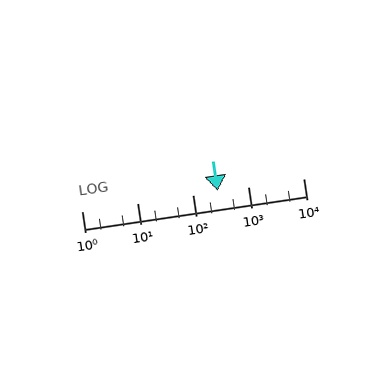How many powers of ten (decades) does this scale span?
The scale spans 4 decades, from 1 to 10000.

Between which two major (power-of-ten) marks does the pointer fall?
The pointer is between 100 and 1000.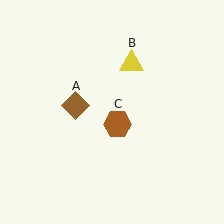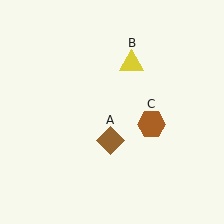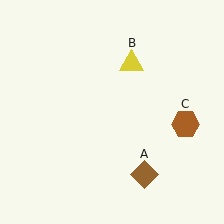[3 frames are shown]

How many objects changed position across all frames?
2 objects changed position: brown diamond (object A), brown hexagon (object C).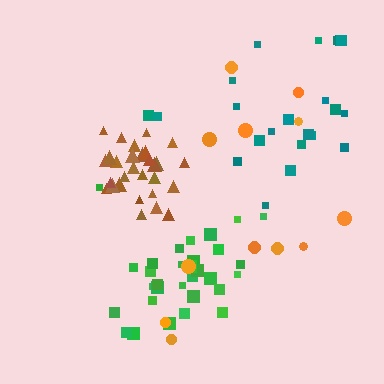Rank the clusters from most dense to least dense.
brown, green, teal, orange.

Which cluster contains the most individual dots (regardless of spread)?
Green (31).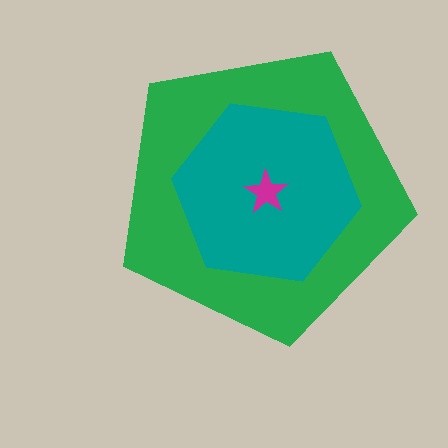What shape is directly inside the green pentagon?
The teal hexagon.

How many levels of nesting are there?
3.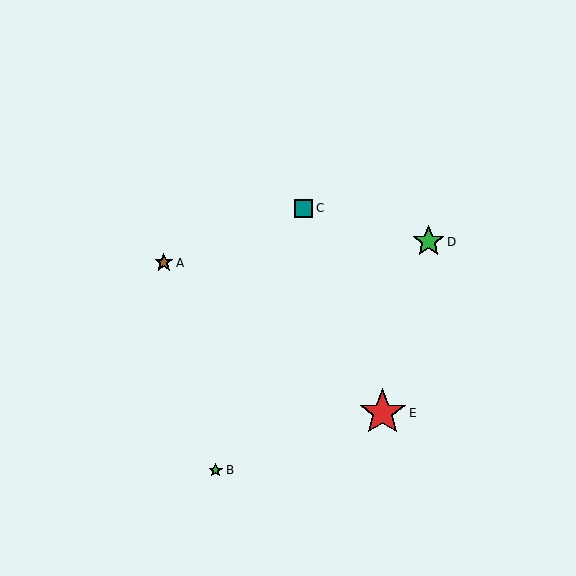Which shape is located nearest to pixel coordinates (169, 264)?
The brown star (labeled A) at (164, 263) is nearest to that location.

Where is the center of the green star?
The center of the green star is at (429, 242).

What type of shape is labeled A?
Shape A is a brown star.